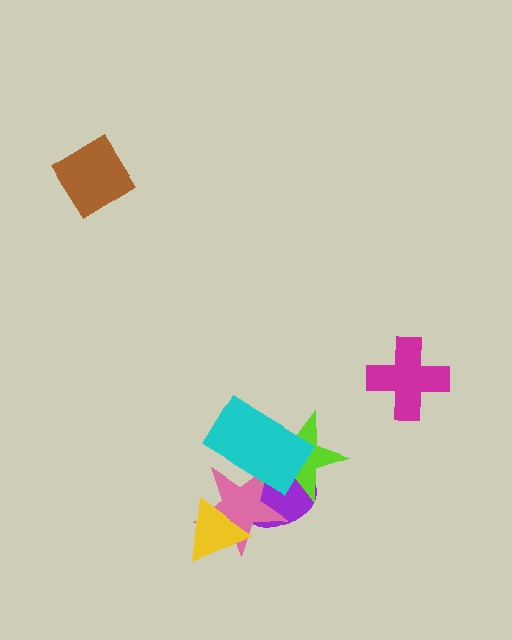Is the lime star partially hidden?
Yes, it is partially covered by another shape.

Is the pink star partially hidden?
Yes, it is partially covered by another shape.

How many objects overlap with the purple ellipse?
3 objects overlap with the purple ellipse.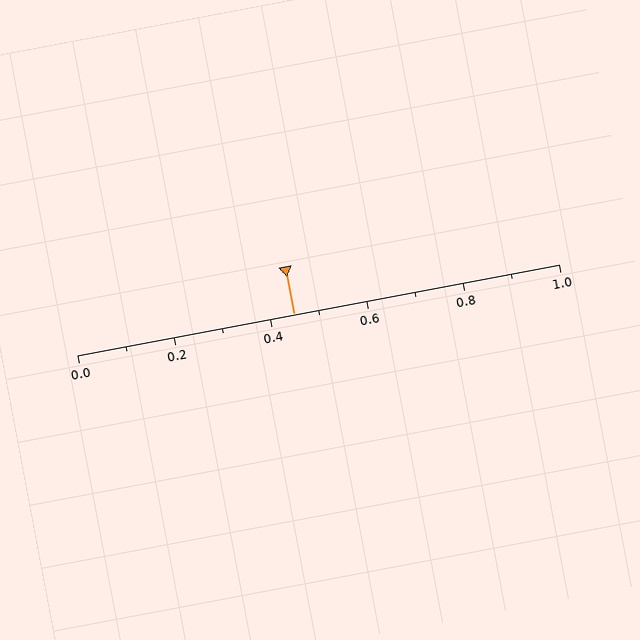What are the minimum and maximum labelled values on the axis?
The axis runs from 0.0 to 1.0.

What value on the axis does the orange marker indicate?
The marker indicates approximately 0.45.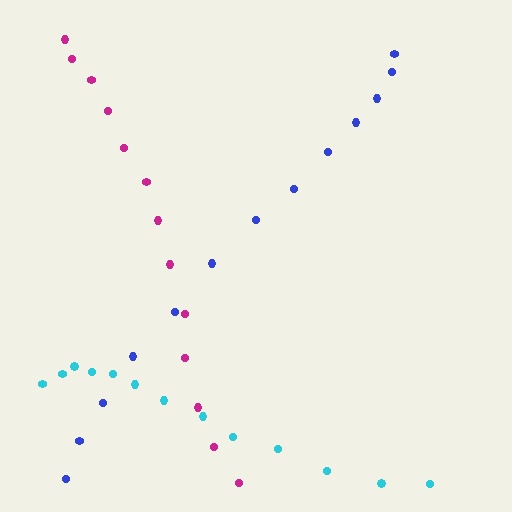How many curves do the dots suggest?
There are 3 distinct paths.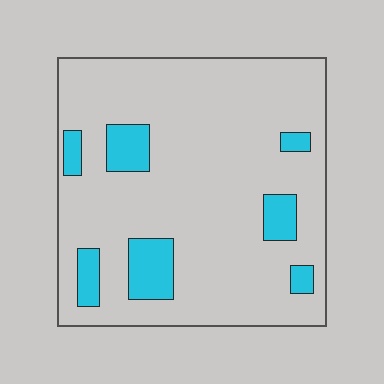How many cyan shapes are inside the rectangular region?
7.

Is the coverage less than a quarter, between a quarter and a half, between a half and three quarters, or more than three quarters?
Less than a quarter.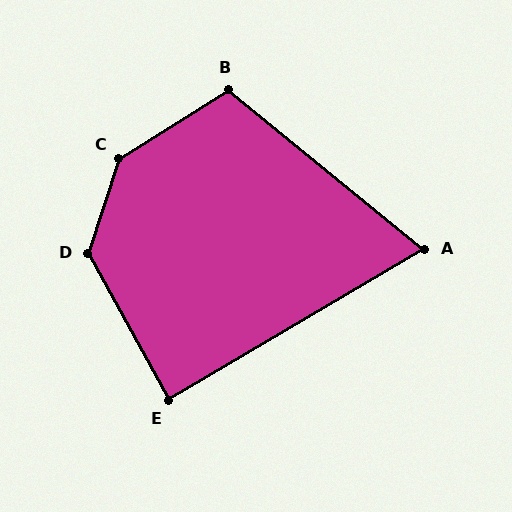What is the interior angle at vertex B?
Approximately 109 degrees (obtuse).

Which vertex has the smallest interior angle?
A, at approximately 70 degrees.